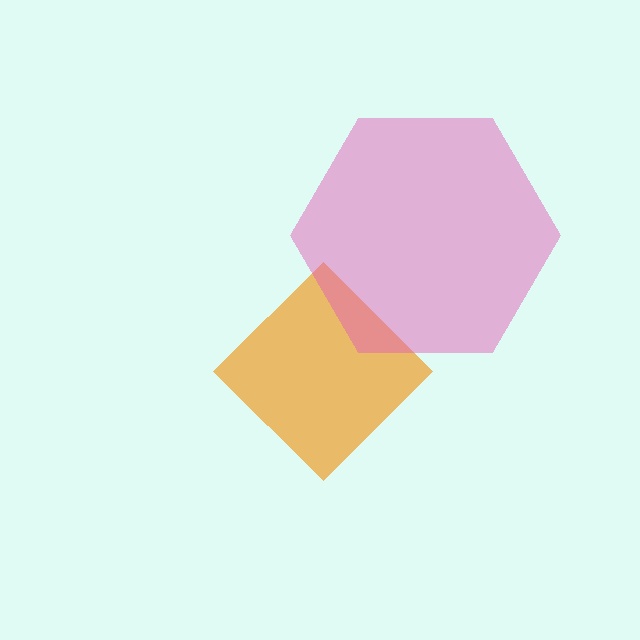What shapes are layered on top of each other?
The layered shapes are: an orange diamond, a pink hexagon.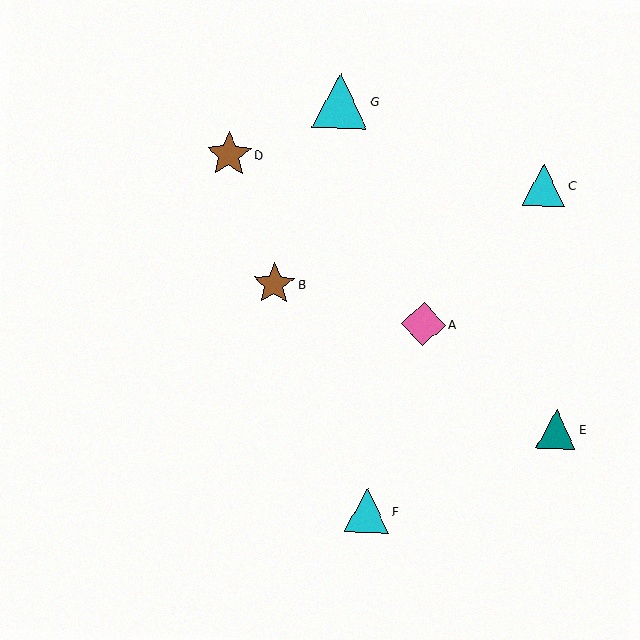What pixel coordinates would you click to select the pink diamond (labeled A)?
Click at (423, 324) to select the pink diamond A.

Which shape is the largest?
The cyan triangle (labeled G) is the largest.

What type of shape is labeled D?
Shape D is a brown star.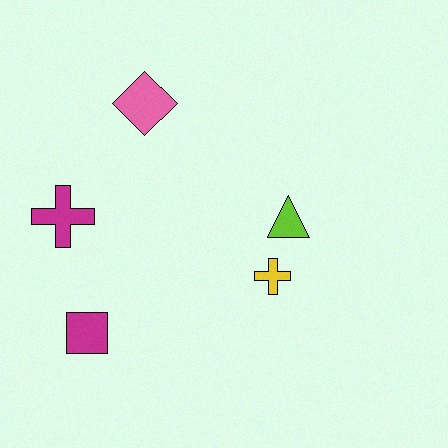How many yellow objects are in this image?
There is 1 yellow object.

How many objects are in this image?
There are 5 objects.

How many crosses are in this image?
There are 2 crosses.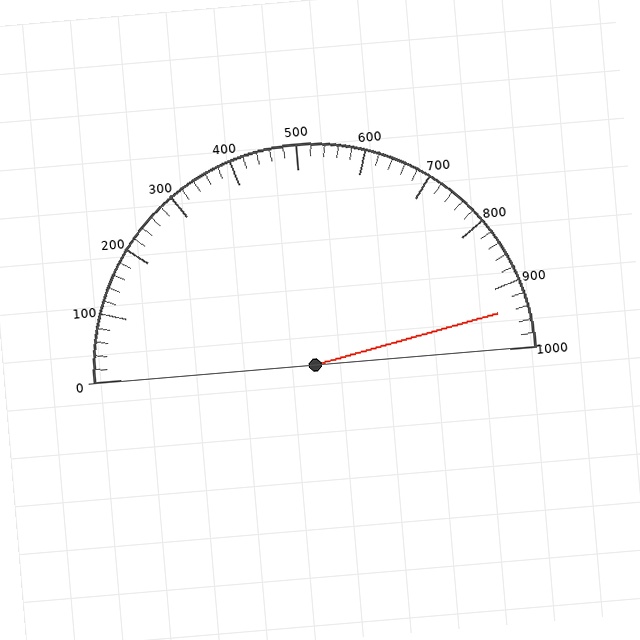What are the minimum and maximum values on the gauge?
The gauge ranges from 0 to 1000.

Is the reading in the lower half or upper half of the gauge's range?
The reading is in the upper half of the range (0 to 1000).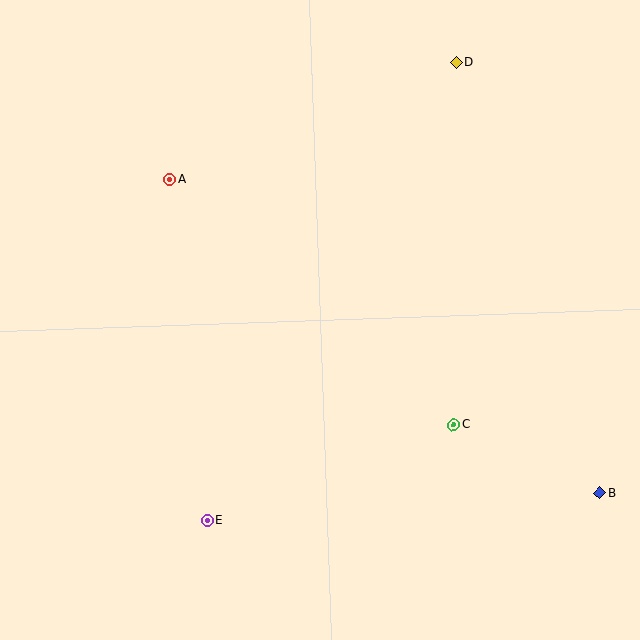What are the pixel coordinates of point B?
Point B is at (600, 493).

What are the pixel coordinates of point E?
Point E is at (207, 520).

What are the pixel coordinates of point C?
Point C is at (454, 425).